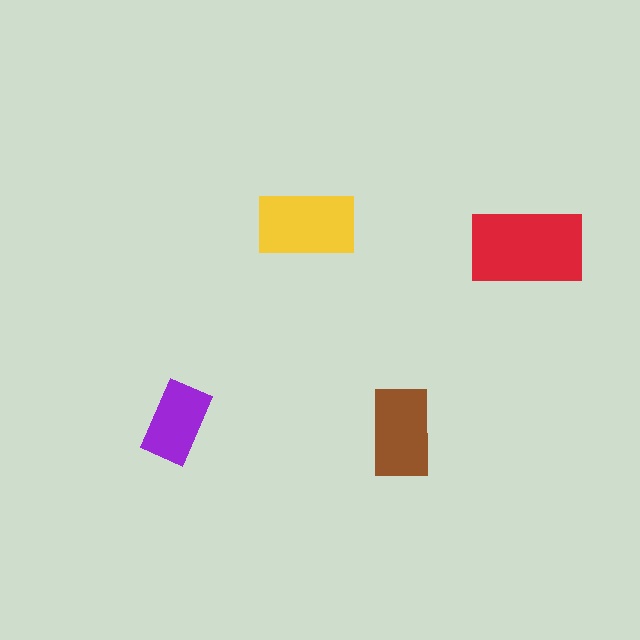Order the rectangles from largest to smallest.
the red one, the yellow one, the brown one, the purple one.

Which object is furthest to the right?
The red rectangle is rightmost.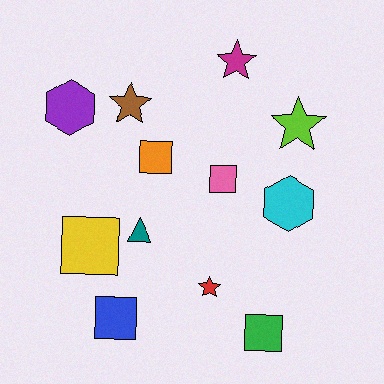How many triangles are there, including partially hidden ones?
There is 1 triangle.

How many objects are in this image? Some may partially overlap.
There are 12 objects.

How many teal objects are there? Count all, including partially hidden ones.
There is 1 teal object.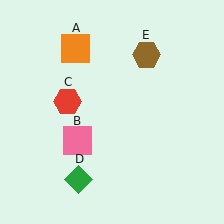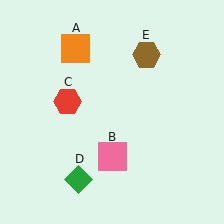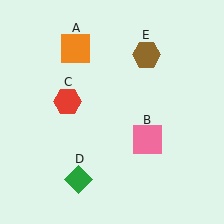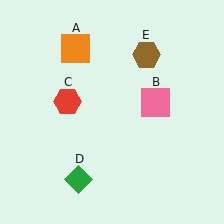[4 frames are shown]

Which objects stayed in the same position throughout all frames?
Orange square (object A) and red hexagon (object C) and green diamond (object D) and brown hexagon (object E) remained stationary.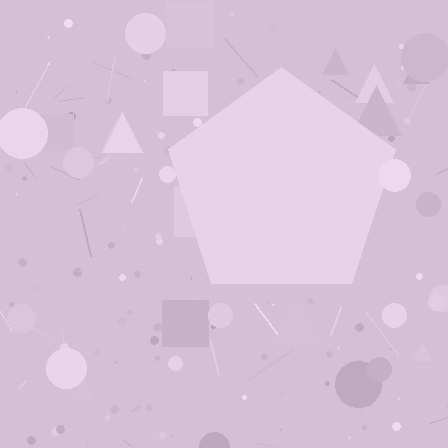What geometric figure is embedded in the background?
A pentagon is embedded in the background.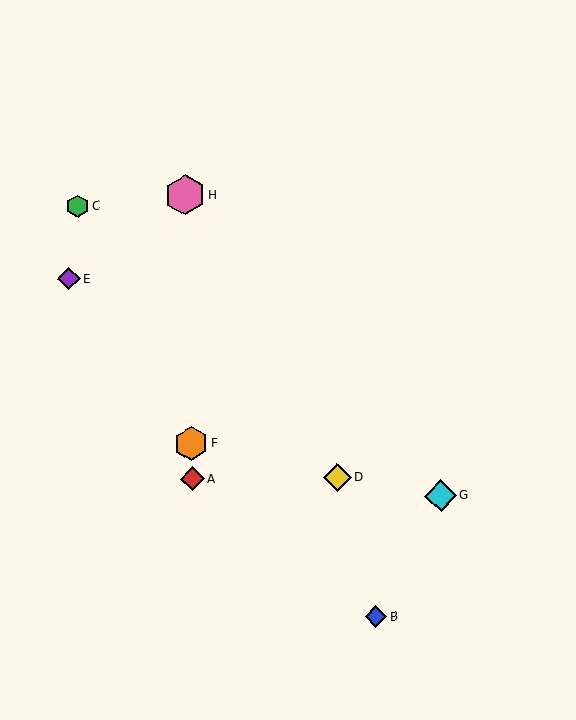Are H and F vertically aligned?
Yes, both are at x≈185.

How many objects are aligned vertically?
3 objects (A, F, H) are aligned vertically.